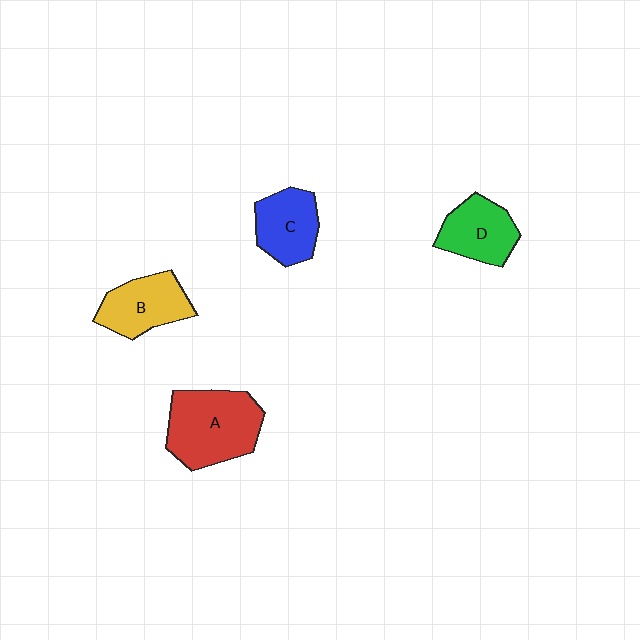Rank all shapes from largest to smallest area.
From largest to smallest: A (red), B (yellow), D (green), C (blue).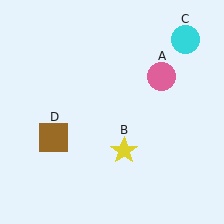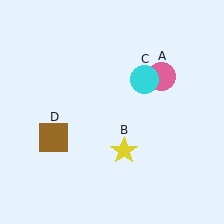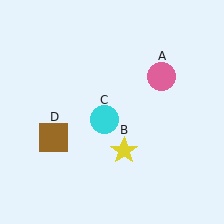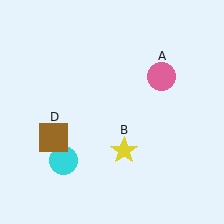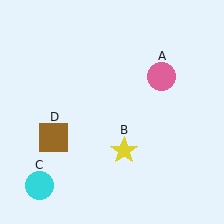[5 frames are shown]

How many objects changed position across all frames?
1 object changed position: cyan circle (object C).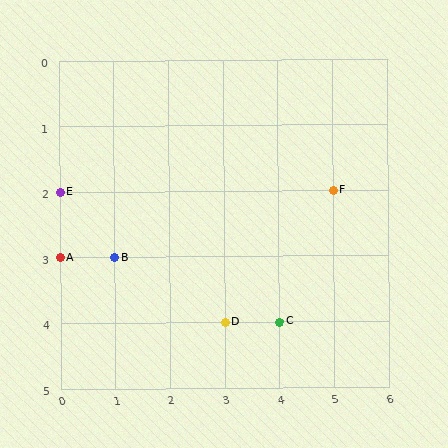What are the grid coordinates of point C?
Point C is at grid coordinates (4, 4).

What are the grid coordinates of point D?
Point D is at grid coordinates (3, 4).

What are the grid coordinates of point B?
Point B is at grid coordinates (1, 3).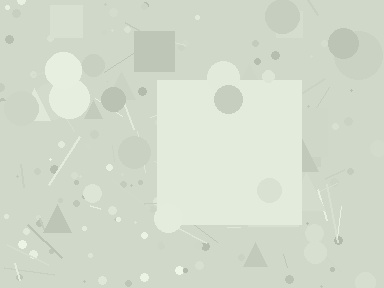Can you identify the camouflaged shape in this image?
The camouflaged shape is a square.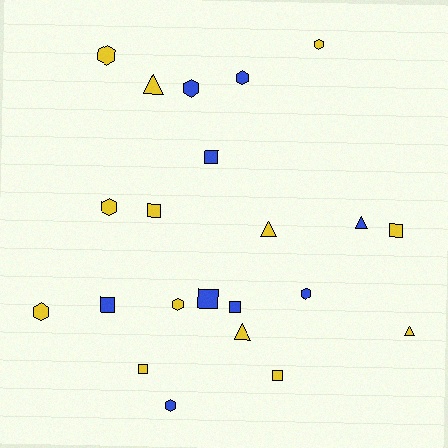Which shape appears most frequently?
Hexagon, with 9 objects.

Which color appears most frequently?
Yellow, with 13 objects.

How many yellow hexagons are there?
There are 5 yellow hexagons.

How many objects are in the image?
There are 22 objects.